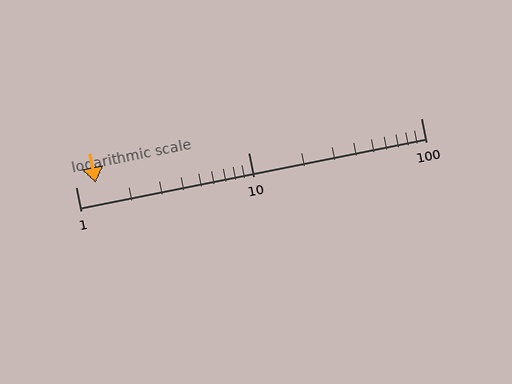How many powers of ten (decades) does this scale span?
The scale spans 2 decades, from 1 to 100.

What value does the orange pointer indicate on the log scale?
The pointer indicates approximately 1.3.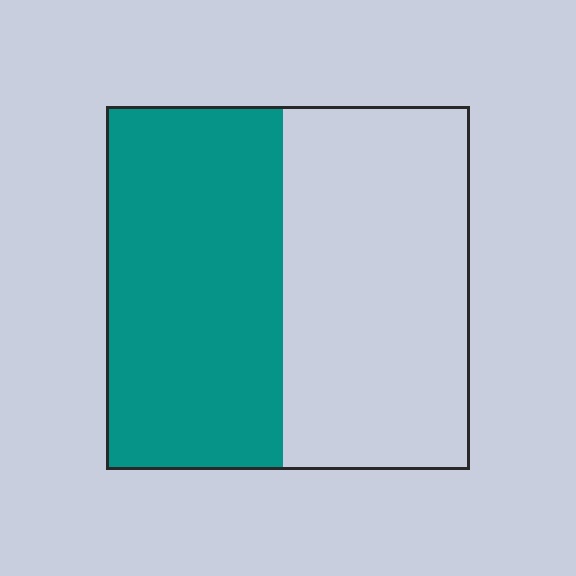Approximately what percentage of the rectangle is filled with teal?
Approximately 50%.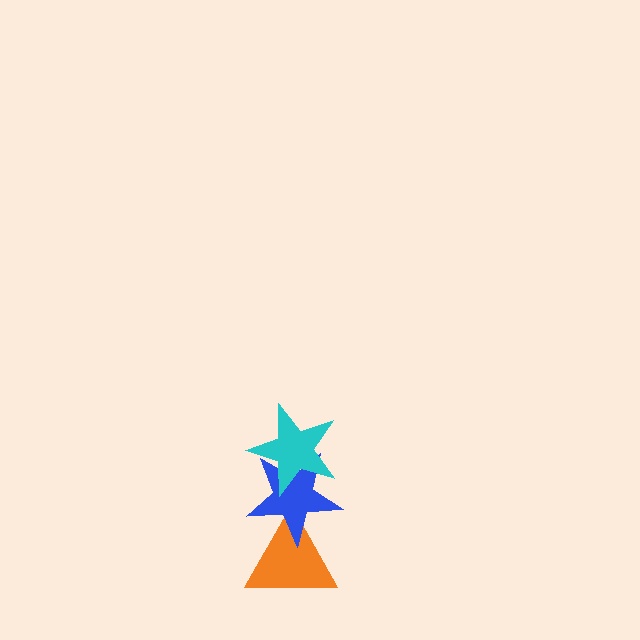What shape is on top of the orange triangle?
The blue star is on top of the orange triangle.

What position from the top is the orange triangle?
The orange triangle is 3rd from the top.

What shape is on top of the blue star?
The cyan star is on top of the blue star.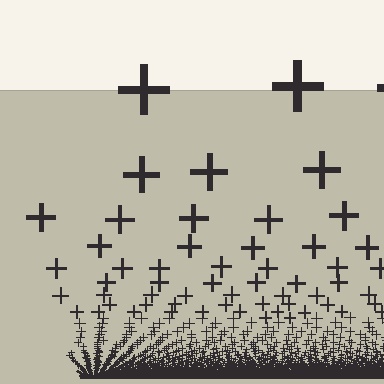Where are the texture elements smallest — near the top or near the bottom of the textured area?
Near the bottom.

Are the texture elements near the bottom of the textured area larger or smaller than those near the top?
Smaller. The gradient is inverted — elements near the bottom are smaller and denser.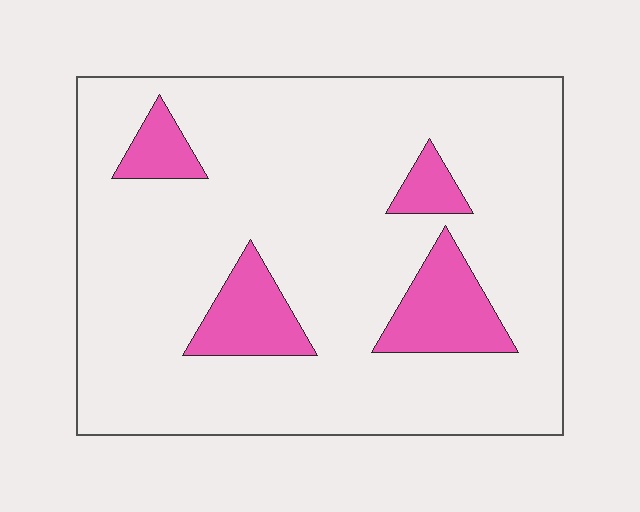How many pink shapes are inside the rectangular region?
4.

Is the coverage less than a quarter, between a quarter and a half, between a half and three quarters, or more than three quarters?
Less than a quarter.